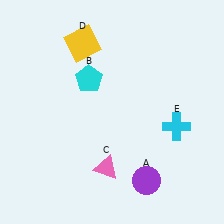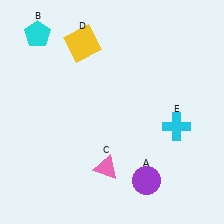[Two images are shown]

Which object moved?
The cyan pentagon (B) moved left.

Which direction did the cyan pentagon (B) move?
The cyan pentagon (B) moved left.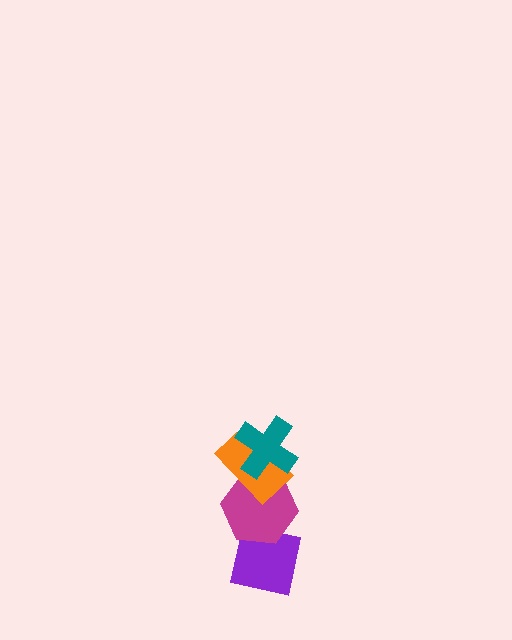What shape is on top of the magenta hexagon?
The orange rectangle is on top of the magenta hexagon.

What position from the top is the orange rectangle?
The orange rectangle is 2nd from the top.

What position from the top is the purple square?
The purple square is 4th from the top.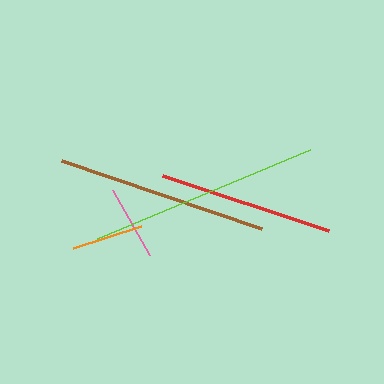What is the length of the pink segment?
The pink segment is approximately 75 pixels long.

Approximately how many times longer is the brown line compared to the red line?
The brown line is approximately 1.2 times the length of the red line.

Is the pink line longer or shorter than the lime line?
The lime line is longer than the pink line.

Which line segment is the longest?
The lime line is the longest at approximately 230 pixels.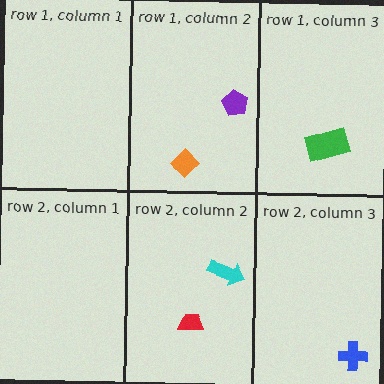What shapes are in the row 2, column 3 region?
The blue cross.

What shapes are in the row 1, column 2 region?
The purple pentagon, the orange diamond.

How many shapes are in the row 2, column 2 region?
2.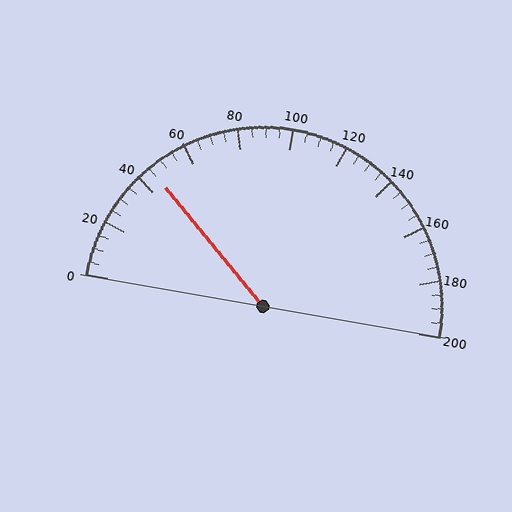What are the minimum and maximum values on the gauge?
The gauge ranges from 0 to 200.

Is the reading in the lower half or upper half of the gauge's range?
The reading is in the lower half of the range (0 to 200).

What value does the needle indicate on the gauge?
The needle indicates approximately 45.